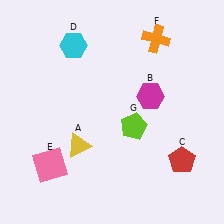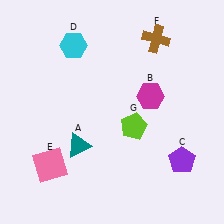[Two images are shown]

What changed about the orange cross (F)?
In Image 1, F is orange. In Image 2, it changed to brown.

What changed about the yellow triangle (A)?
In Image 1, A is yellow. In Image 2, it changed to teal.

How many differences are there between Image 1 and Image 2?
There are 3 differences between the two images.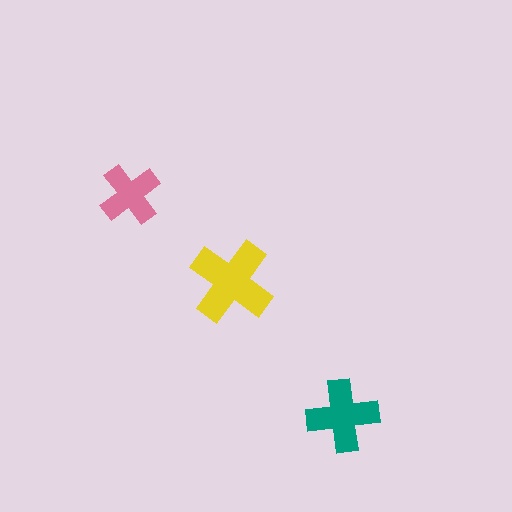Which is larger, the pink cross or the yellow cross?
The yellow one.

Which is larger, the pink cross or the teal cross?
The teal one.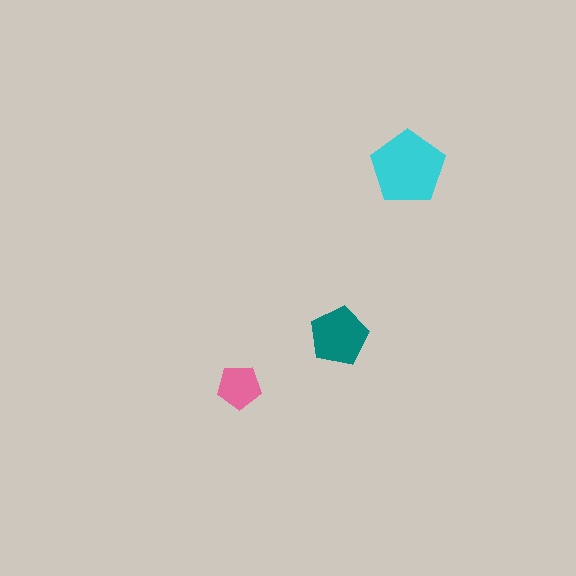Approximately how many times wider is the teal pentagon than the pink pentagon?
About 1.5 times wider.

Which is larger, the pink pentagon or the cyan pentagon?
The cyan one.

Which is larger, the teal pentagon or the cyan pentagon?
The cyan one.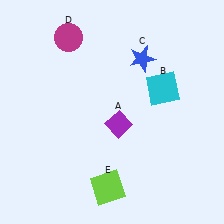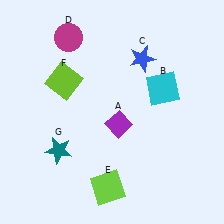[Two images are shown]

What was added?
A lime square (F), a teal star (G) were added in Image 2.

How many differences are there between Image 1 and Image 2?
There are 2 differences between the two images.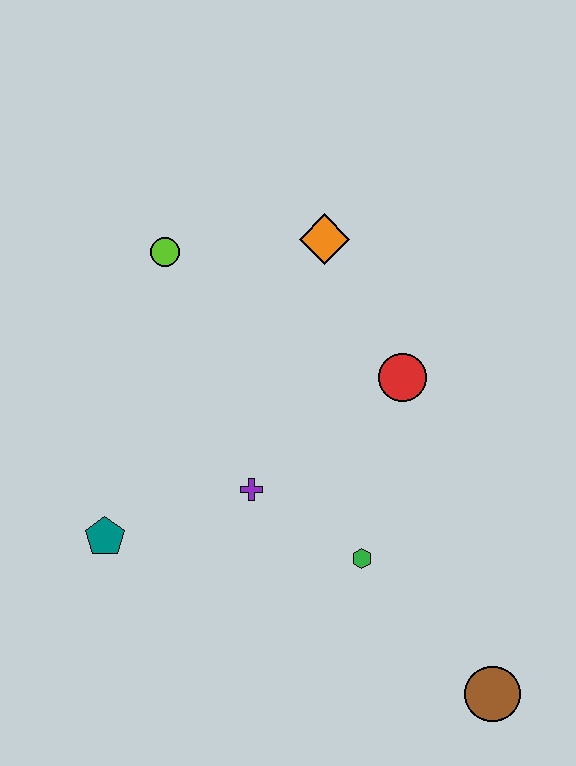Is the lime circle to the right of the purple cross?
No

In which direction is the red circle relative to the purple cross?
The red circle is to the right of the purple cross.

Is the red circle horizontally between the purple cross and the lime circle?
No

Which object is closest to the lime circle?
The orange diamond is closest to the lime circle.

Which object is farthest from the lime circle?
The brown circle is farthest from the lime circle.